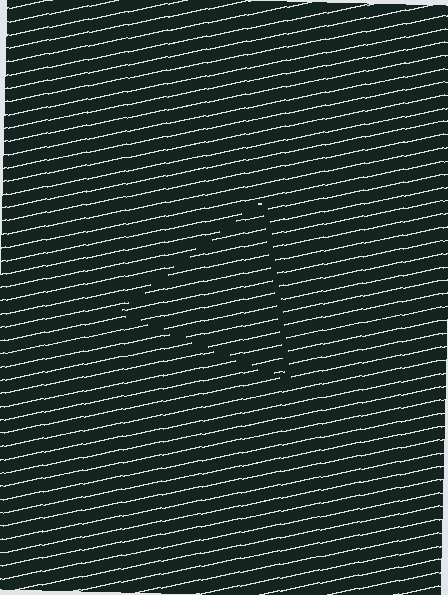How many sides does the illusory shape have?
3 sides — the line-ends trace a triangle.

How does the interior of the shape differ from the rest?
The interior of the shape contains the same grating, shifted by half a period — the contour is defined by the phase discontinuity where line-ends from the inner and outer gratings abut.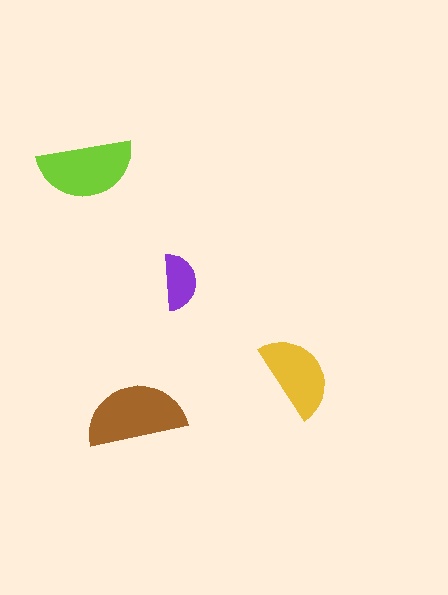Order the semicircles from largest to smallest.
the brown one, the lime one, the yellow one, the purple one.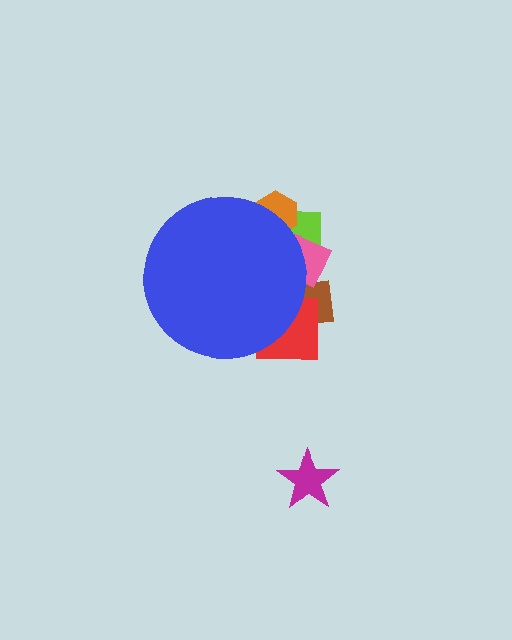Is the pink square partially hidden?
Yes, the pink square is partially hidden behind the blue circle.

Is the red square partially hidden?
Yes, the red square is partially hidden behind the blue circle.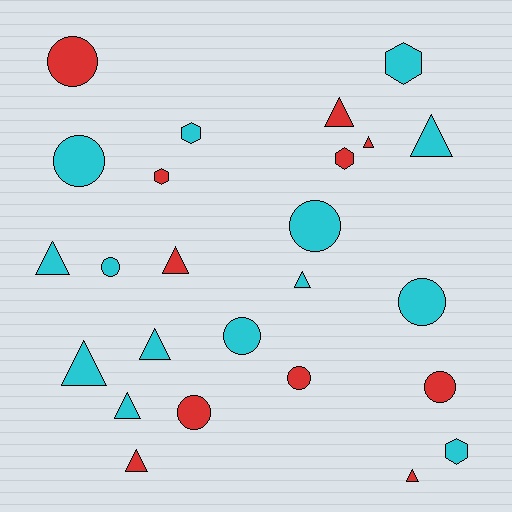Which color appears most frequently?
Cyan, with 14 objects.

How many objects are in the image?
There are 25 objects.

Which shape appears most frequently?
Triangle, with 11 objects.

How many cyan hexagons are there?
There are 3 cyan hexagons.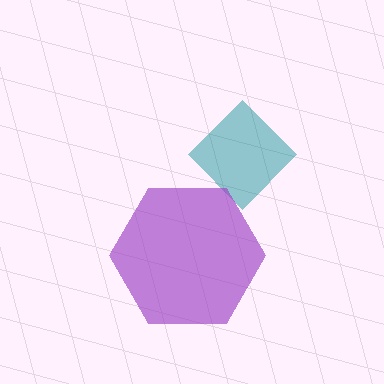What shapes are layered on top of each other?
The layered shapes are: a teal diamond, a purple hexagon.